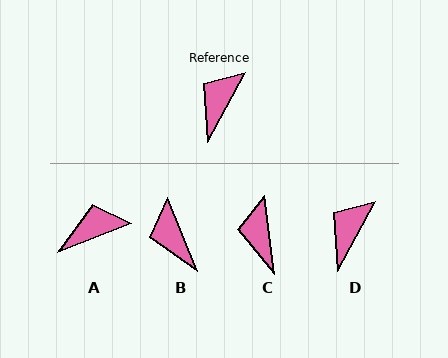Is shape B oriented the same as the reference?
No, it is off by about 52 degrees.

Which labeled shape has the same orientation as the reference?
D.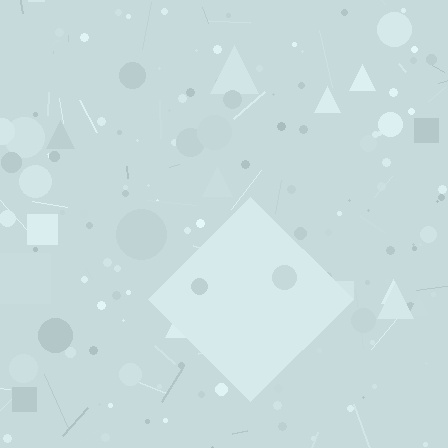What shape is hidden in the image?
A diamond is hidden in the image.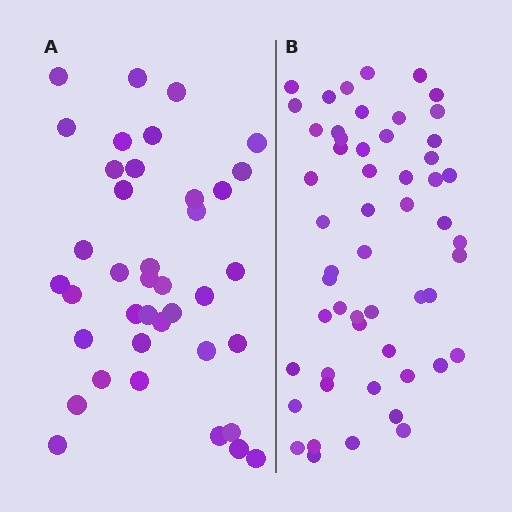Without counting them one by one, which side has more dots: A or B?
Region B (the right region) has more dots.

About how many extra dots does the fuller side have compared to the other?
Region B has approximately 15 more dots than region A.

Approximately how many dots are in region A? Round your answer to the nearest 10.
About 40 dots. (The exact count is 39, which rounds to 40.)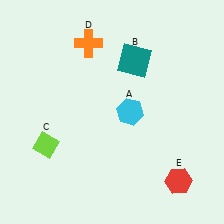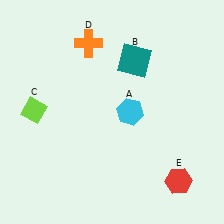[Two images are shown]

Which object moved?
The lime diamond (C) moved up.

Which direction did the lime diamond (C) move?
The lime diamond (C) moved up.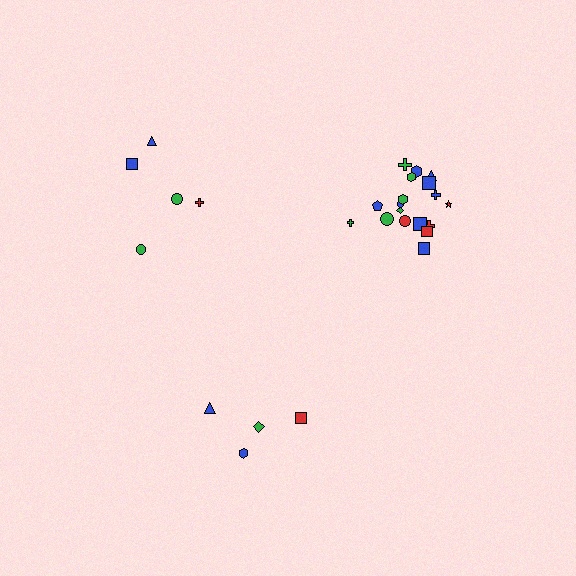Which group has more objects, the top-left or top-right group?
The top-right group.